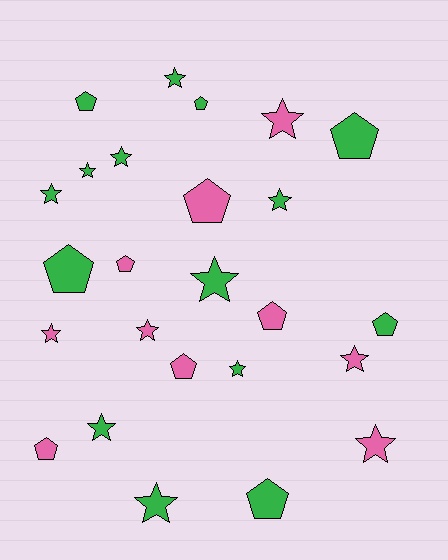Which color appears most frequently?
Green, with 15 objects.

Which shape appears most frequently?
Star, with 14 objects.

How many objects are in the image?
There are 25 objects.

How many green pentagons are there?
There are 6 green pentagons.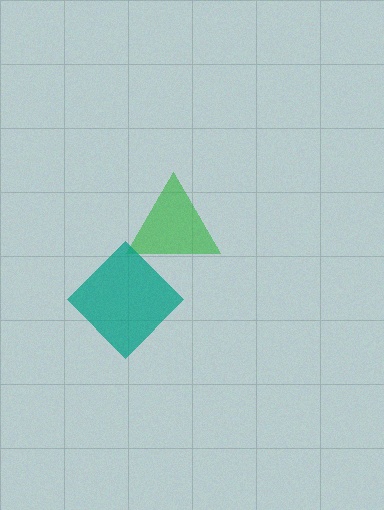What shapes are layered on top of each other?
The layered shapes are: a green triangle, a teal diamond.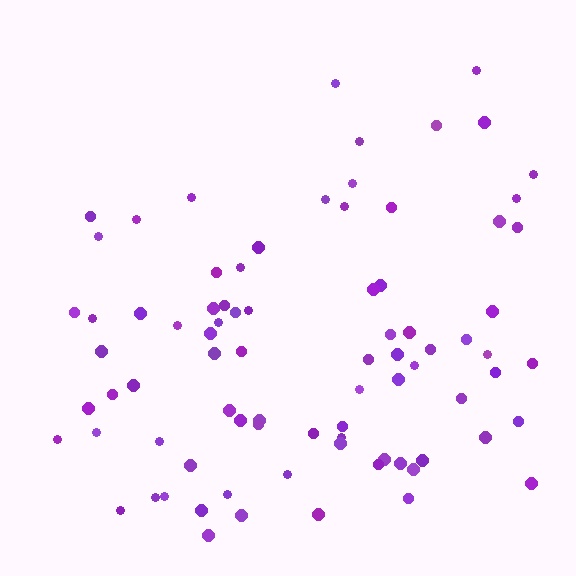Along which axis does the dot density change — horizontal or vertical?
Vertical.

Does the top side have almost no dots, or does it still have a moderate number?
Still a moderate number, just noticeably fewer than the bottom.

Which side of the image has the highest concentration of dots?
The bottom.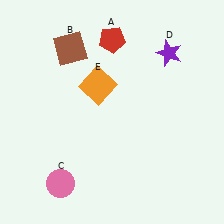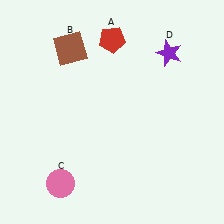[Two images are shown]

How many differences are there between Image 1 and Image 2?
There is 1 difference between the two images.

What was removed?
The orange square (E) was removed in Image 2.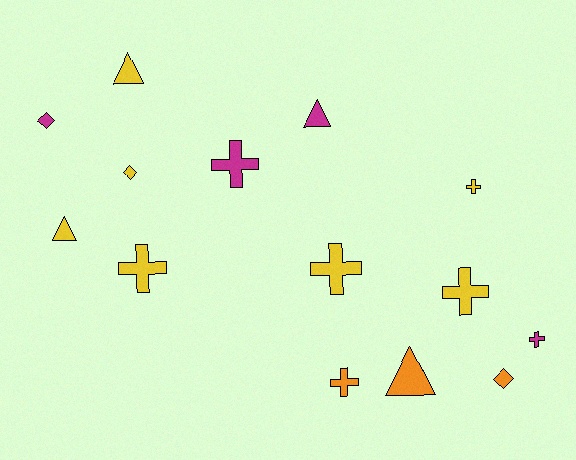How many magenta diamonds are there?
There is 1 magenta diamond.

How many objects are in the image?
There are 14 objects.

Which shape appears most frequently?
Cross, with 7 objects.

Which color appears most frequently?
Yellow, with 7 objects.